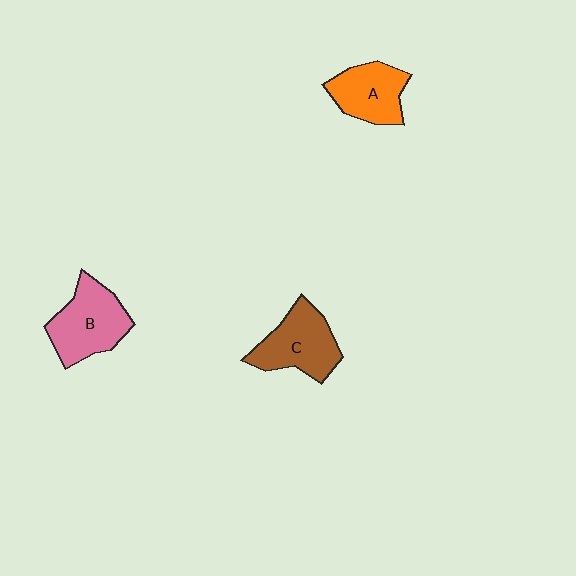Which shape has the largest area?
Shape B (pink).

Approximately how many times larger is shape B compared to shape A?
Approximately 1.3 times.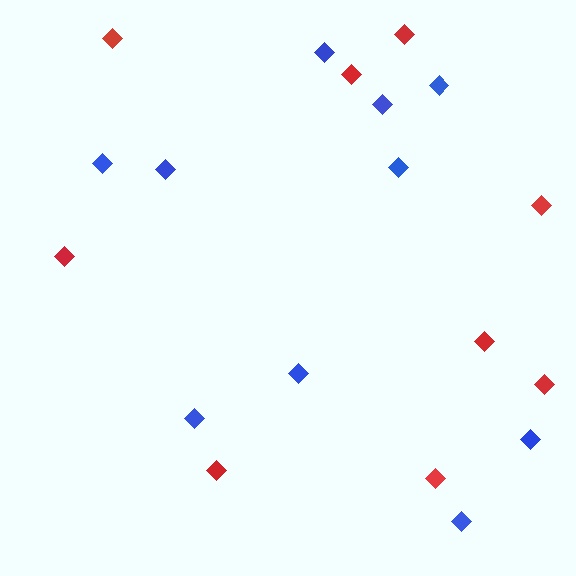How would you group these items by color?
There are 2 groups: one group of red diamonds (9) and one group of blue diamonds (10).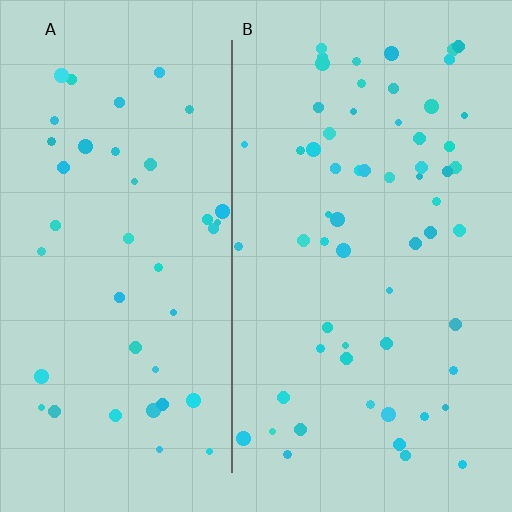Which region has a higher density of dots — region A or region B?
B (the right).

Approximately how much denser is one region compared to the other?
Approximately 1.4× — region B over region A.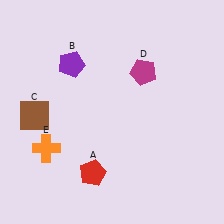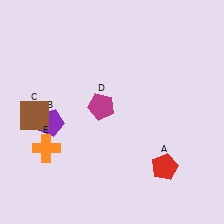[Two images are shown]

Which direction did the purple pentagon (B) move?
The purple pentagon (B) moved down.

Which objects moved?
The objects that moved are: the red pentagon (A), the purple pentagon (B), the magenta pentagon (D).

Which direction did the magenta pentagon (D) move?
The magenta pentagon (D) moved left.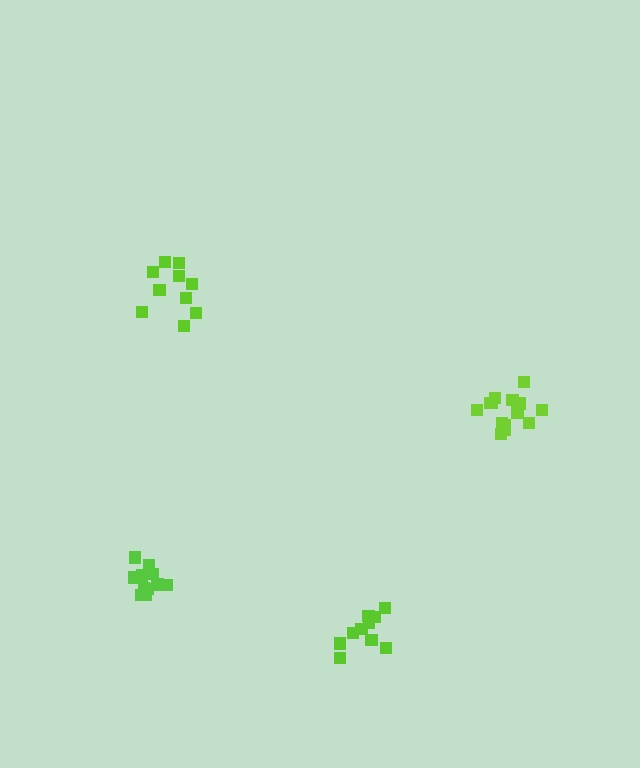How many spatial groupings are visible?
There are 4 spatial groupings.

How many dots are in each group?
Group 1: 14 dots, Group 2: 11 dots, Group 3: 10 dots, Group 4: 10 dots (45 total).